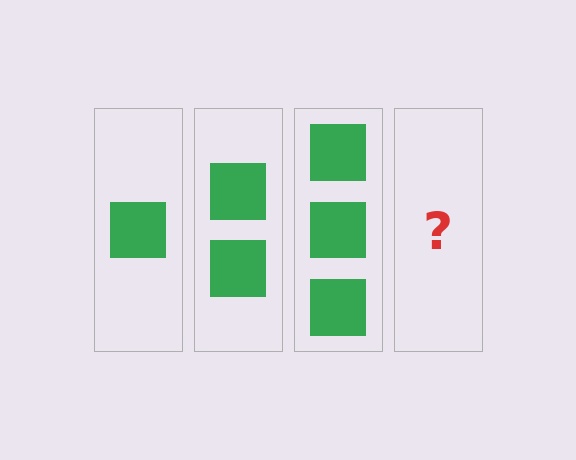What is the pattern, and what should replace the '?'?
The pattern is that each step adds one more square. The '?' should be 4 squares.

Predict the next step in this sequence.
The next step is 4 squares.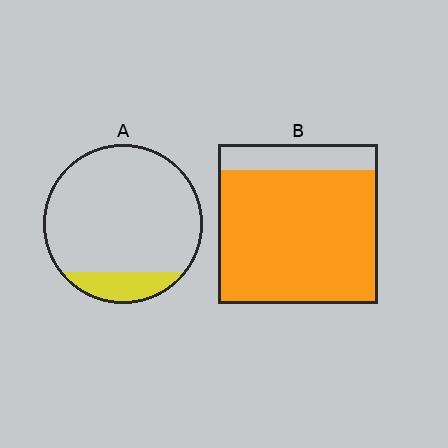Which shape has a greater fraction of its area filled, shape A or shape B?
Shape B.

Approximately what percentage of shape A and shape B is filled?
A is approximately 15% and B is approximately 85%.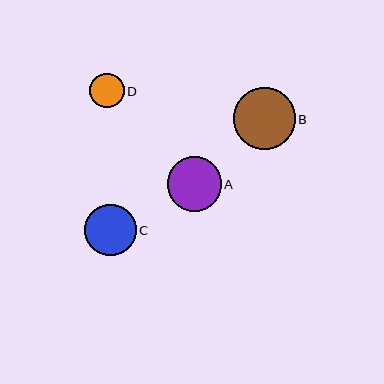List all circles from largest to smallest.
From largest to smallest: B, A, C, D.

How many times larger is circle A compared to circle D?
Circle A is approximately 1.6 times the size of circle D.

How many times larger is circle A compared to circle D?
Circle A is approximately 1.6 times the size of circle D.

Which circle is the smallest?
Circle D is the smallest with a size of approximately 35 pixels.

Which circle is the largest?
Circle B is the largest with a size of approximately 62 pixels.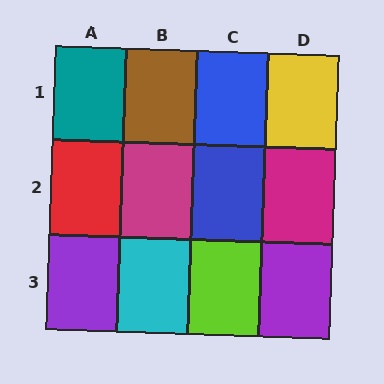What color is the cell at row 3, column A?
Purple.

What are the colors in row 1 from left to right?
Teal, brown, blue, yellow.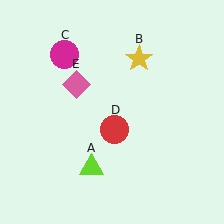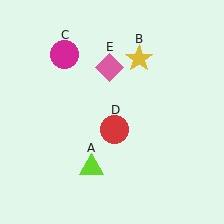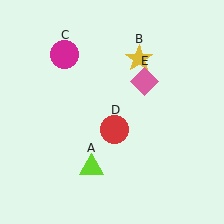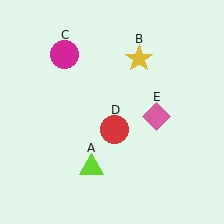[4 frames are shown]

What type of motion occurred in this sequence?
The pink diamond (object E) rotated clockwise around the center of the scene.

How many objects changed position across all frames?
1 object changed position: pink diamond (object E).